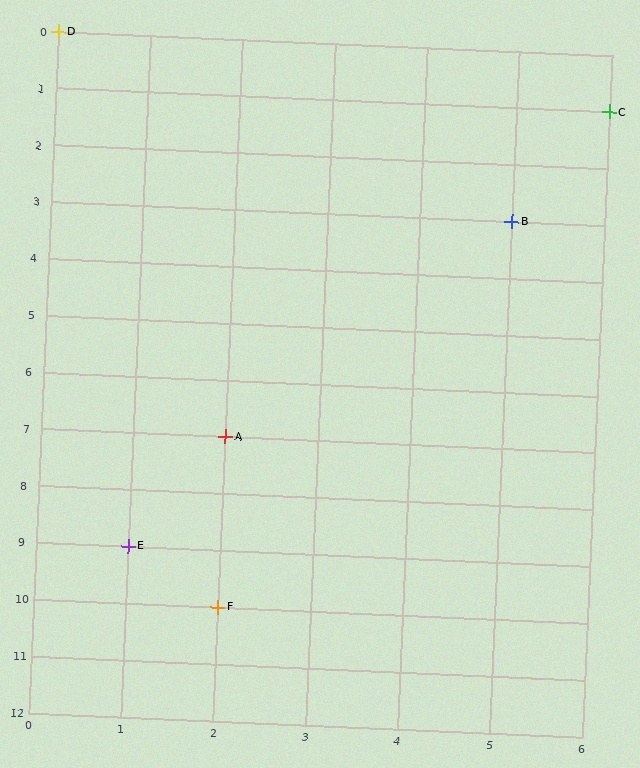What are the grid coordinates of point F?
Point F is at grid coordinates (2, 10).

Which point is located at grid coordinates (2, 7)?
Point A is at (2, 7).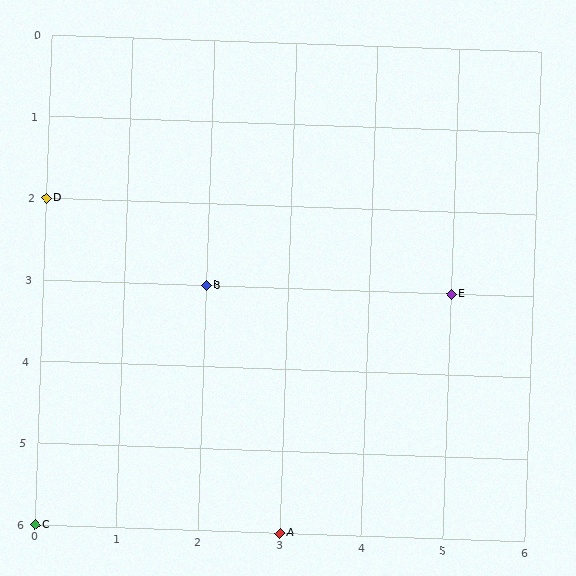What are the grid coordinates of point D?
Point D is at grid coordinates (0, 2).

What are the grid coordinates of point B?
Point B is at grid coordinates (2, 3).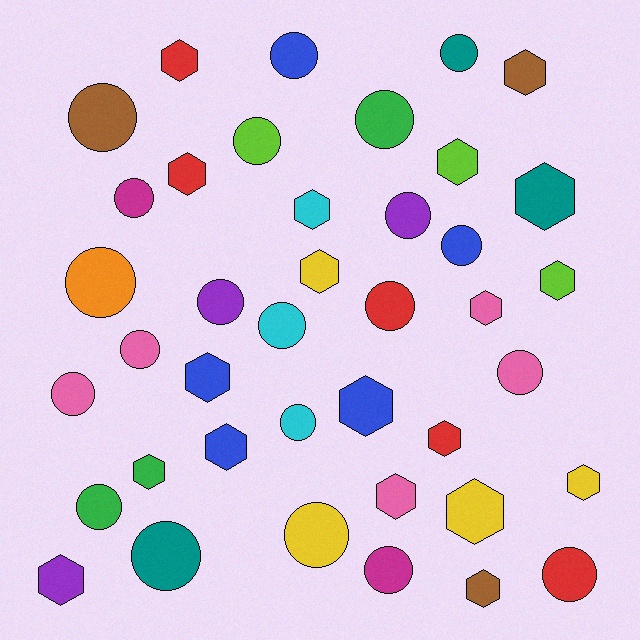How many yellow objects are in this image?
There are 4 yellow objects.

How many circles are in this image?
There are 21 circles.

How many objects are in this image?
There are 40 objects.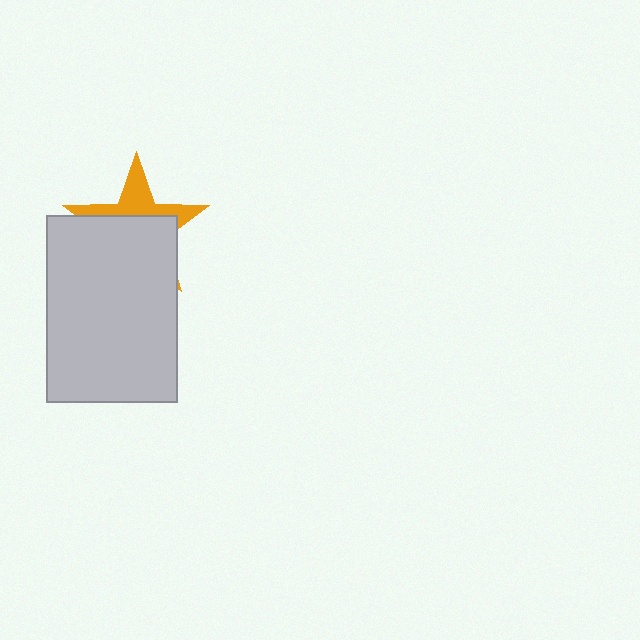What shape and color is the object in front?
The object in front is a light gray rectangle.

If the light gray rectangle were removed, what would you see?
You would see the complete orange star.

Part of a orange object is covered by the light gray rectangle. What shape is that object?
It is a star.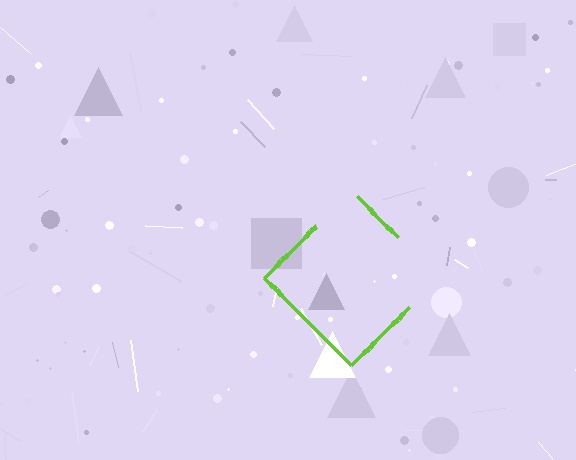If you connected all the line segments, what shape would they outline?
They would outline a diamond.